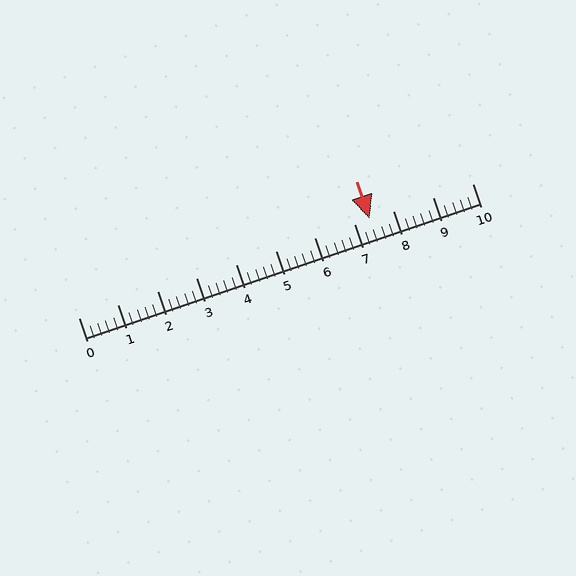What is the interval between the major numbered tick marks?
The major tick marks are spaced 1 units apart.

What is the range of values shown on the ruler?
The ruler shows values from 0 to 10.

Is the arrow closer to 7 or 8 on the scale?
The arrow is closer to 7.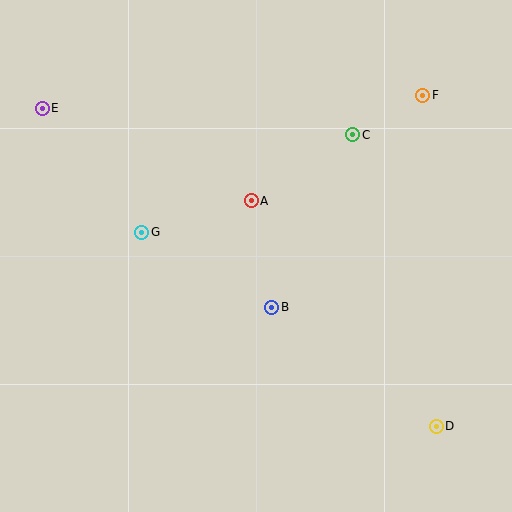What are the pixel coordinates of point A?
Point A is at (251, 201).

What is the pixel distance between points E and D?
The distance between E and D is 506 pixels.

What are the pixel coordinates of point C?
Point C is at (353, 135).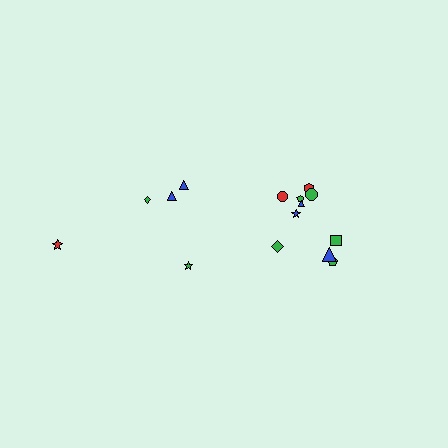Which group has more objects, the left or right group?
The right group.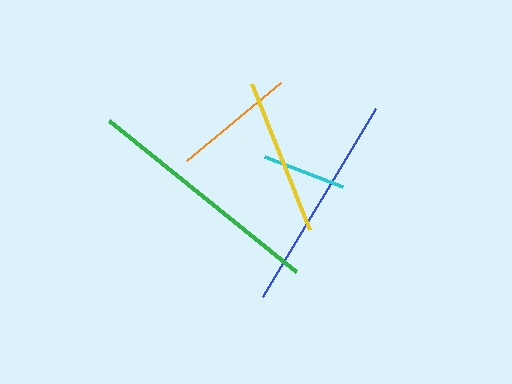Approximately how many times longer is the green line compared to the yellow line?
The green line is approximately 1.5 times the length of the yellow line.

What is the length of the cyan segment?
The cyan segment is approximately 83 pixels long.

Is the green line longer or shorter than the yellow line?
The green line is longer than the yellow line.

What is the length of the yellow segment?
The yellow segment is approximately 157 pixels long.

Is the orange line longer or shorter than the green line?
The green line is longer than the orange line.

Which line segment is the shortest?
The cyan line is the shortest at approximately 83 pixels.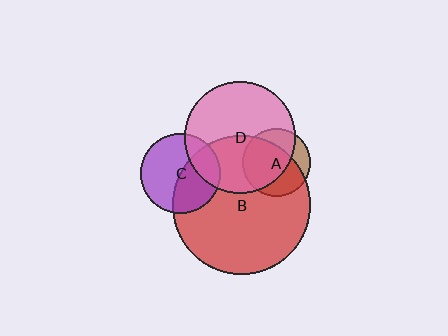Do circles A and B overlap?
Yes.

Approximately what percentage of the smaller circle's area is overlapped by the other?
Approximately 70%.